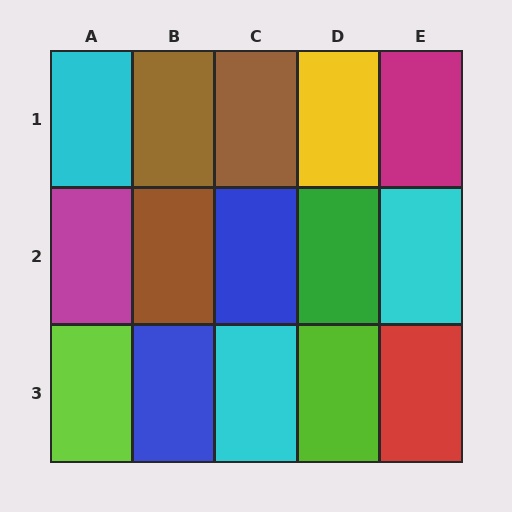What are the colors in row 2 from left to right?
Magenta, brown, blue, green, cyan.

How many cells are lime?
2 cells are lime.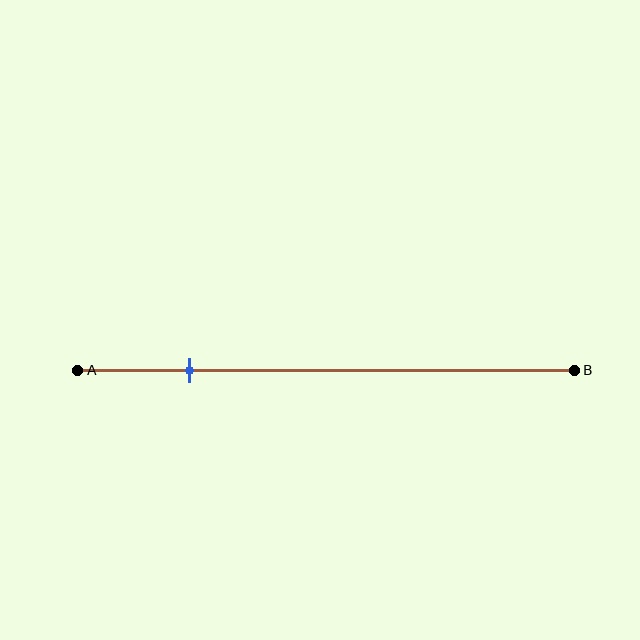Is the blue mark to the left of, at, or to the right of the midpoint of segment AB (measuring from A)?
The blue mark is to the left of the midpoint of segment AB.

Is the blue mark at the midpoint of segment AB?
No, the mark is at about 25% from A, not at the 50% midpoint.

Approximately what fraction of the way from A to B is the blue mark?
The blue mark is approximately 25% of the way from A to B.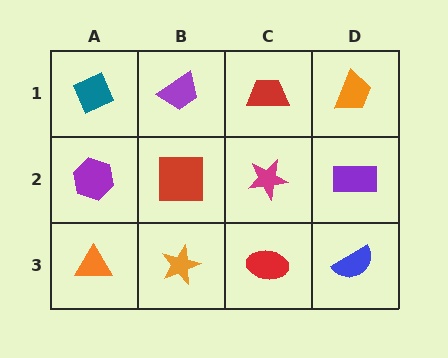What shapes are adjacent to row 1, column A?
A purple hexagon (row 2, column A), a purple trapezoid (row 1, column B).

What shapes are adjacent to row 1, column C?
A magenta star (row 2, column C), a purple trapezoid (row 1, column B), an orange trapezoid (row 1, column D).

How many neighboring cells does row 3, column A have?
2.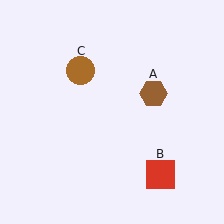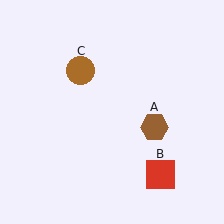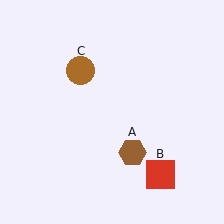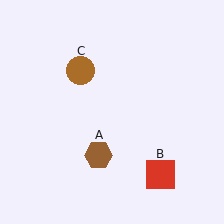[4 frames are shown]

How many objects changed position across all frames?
1 object changed position: brown hexagon (object A).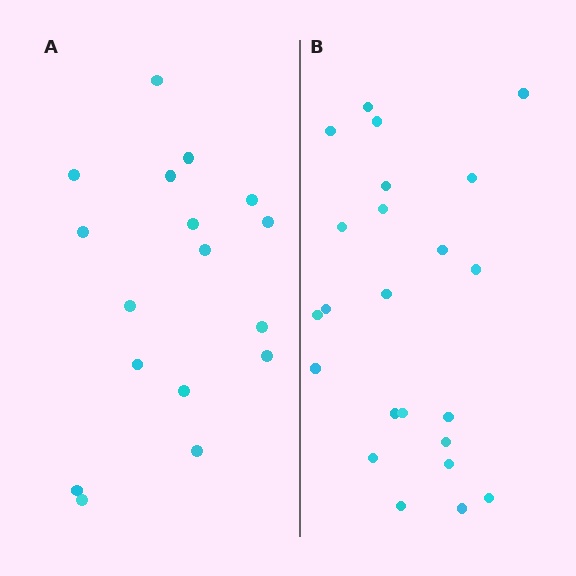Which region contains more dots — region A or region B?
Region B (the right region) has more dots.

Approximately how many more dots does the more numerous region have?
Region B has about 6 more dots than region A.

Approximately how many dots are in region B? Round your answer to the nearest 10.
About 20 dots. (The exact count is 23, which rounds to 20.)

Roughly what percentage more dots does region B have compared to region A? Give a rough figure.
About 35% more.